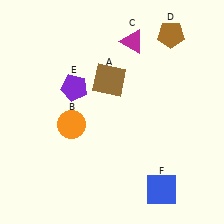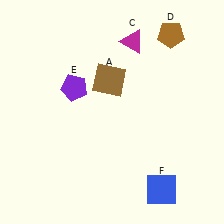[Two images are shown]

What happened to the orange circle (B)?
The orange circle (B) was removed in Image 2. It was in the bottom-left area of Image 1.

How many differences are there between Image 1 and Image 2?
There is 1 difference between the two images.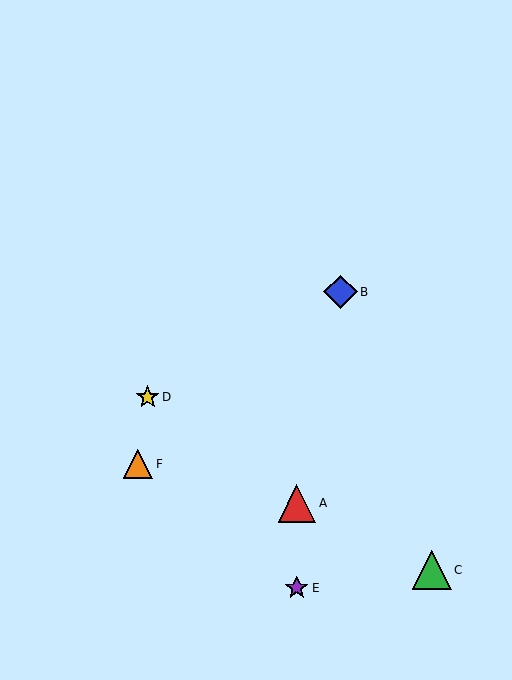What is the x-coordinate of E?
Object E is at x≈297.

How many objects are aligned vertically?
2 objects (A, E) are aligned vertically.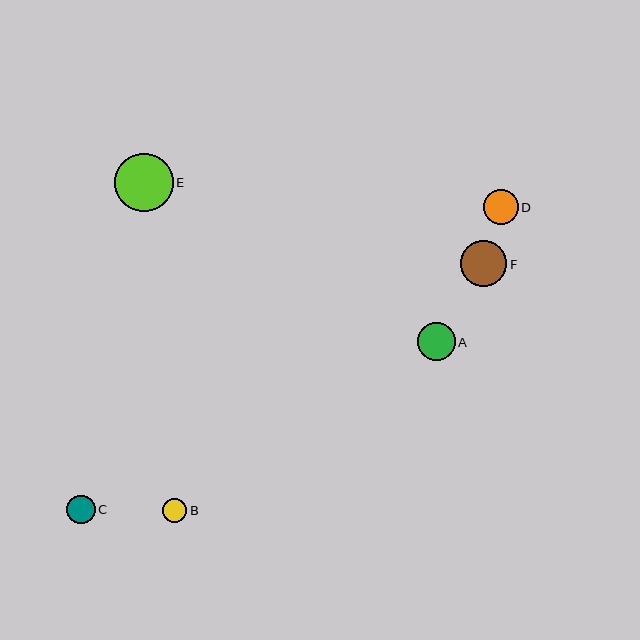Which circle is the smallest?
Circle B is the smallest with a size of approximately 24 pixels.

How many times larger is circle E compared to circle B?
Circle E is approximately 2.4 times the size of circle B.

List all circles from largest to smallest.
From largest to smallest: E, F, A, D, C, B.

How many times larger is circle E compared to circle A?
Circle E is approximately 1.5 times the size of circle A.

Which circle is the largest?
Circle E is the largest with a size of approximately 58 pixels.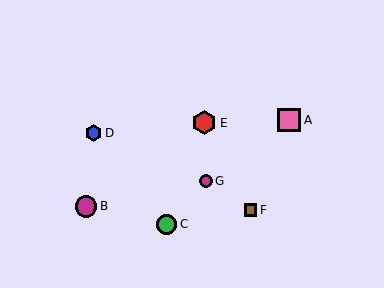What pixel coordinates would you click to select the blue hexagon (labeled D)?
Click at (93, 133) to select the blue hexagon D.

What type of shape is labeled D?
Shape D is a blue hexagon.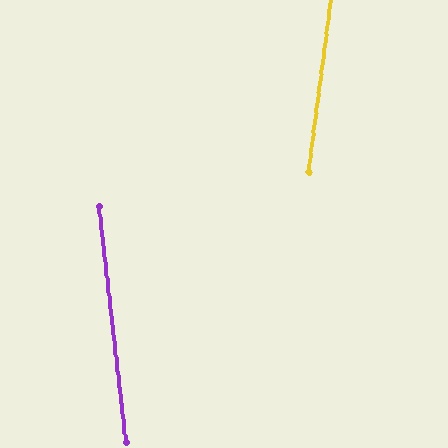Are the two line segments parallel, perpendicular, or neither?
Neither parallel nor perpendicular — they differ by about 14°.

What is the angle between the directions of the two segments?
Approximately 14 degrees.